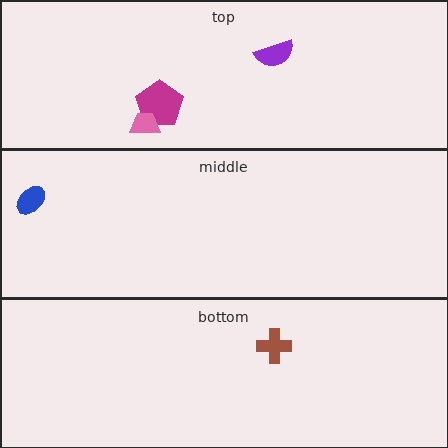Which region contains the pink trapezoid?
The top region.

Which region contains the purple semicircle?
The top region.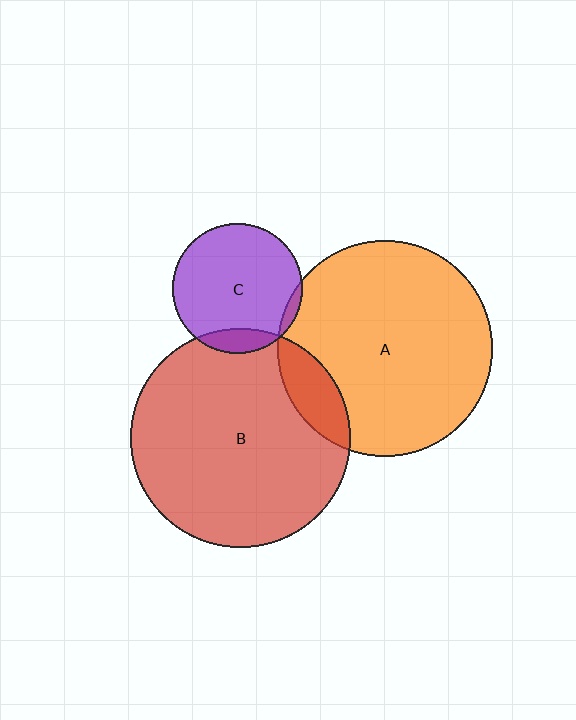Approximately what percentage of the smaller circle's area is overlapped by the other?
Approximately 10%.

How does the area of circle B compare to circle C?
Approximately 2.9 times.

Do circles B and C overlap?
Yes.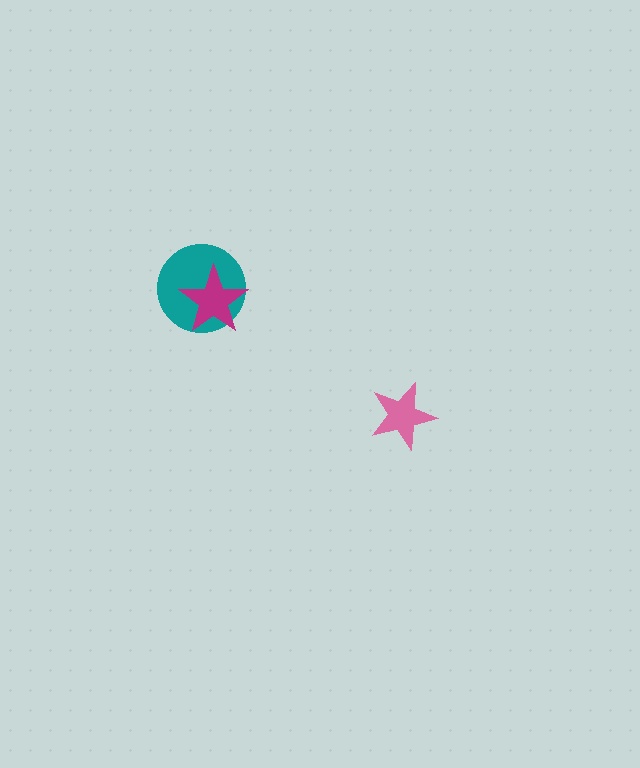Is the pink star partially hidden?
No, no other shape covers it.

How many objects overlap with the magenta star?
1 object overlaps with the magenta star.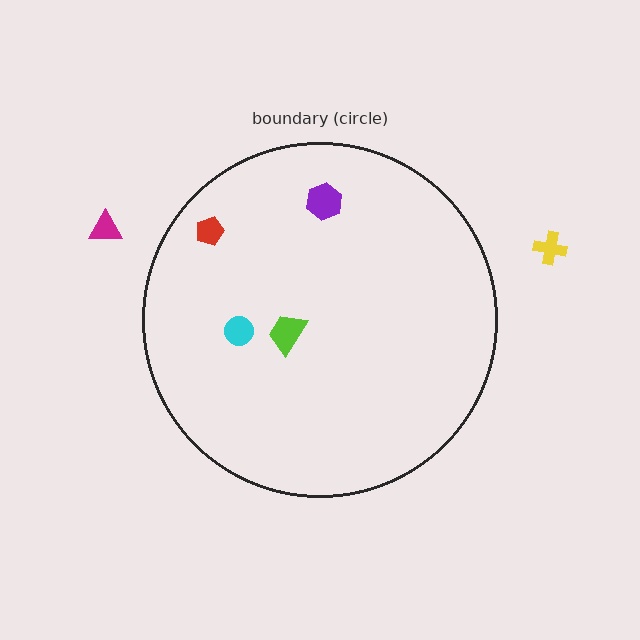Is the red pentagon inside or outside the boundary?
Inside.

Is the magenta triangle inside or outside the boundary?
Outside.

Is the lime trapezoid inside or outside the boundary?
Inside.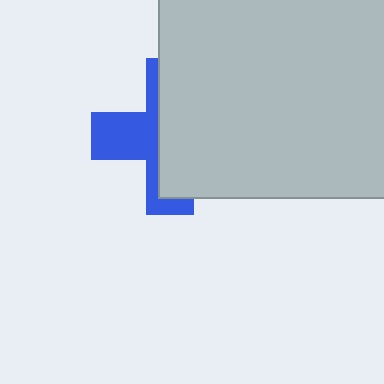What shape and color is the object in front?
The object in front is a light gray rectangle.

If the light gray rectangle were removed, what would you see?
You would see the complete blue cross.